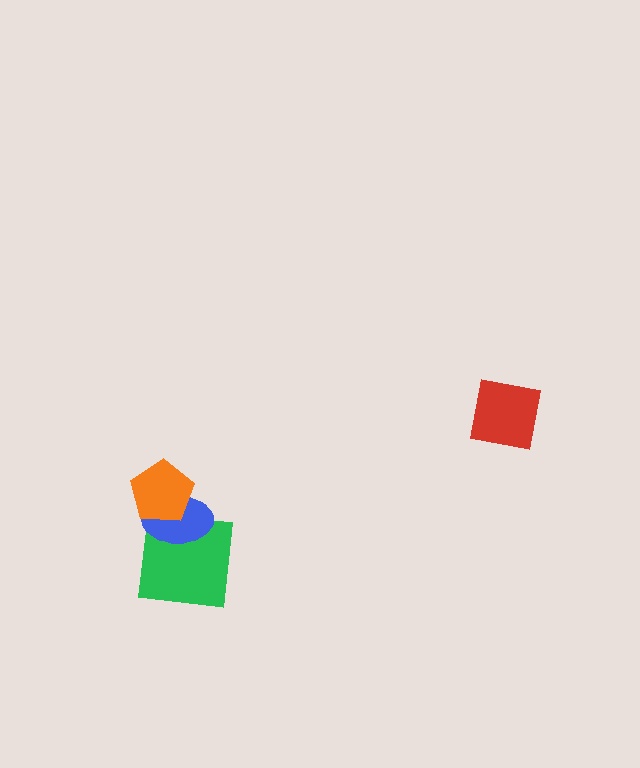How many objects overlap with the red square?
0 objects overlap with the red square.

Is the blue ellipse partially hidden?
Yes, it is partially covered by another shape.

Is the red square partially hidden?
No, no other shape covers it.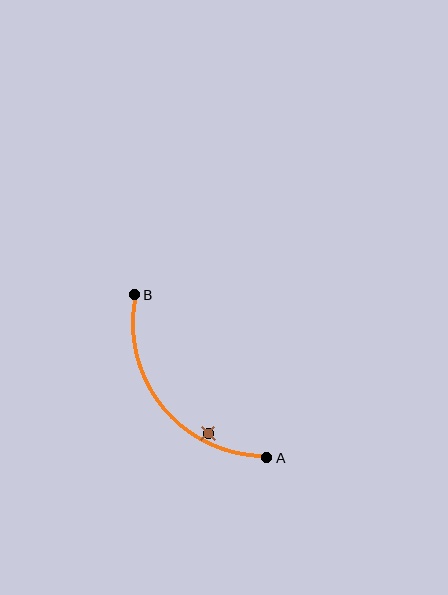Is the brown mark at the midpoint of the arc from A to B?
No — the brown mark does not lie on the arc at all. It sits slightly inside the curve.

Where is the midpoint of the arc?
The arc midpoint is the point on the curve farthest from the straight line joining A and B. It sits below and to the left of that line.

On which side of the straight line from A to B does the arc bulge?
The arc bulges below and to the left of the straight line connecting A and B.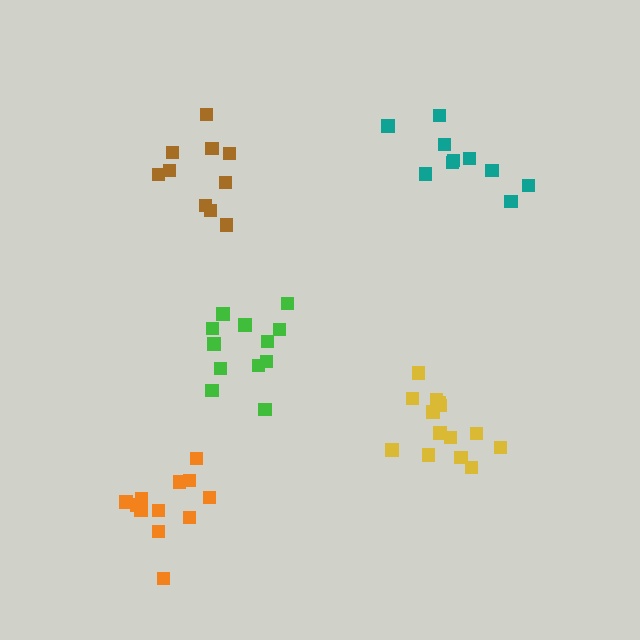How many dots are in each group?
Group 1: 10 dots, Group 2: 14 dots, Group 3: 10 dots, Group 4: 12 dots, Group 5: 12 dots (58 total).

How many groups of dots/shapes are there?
There are 5 groups.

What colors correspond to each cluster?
The clusters are colored: brown, yellow, teal, green, orange.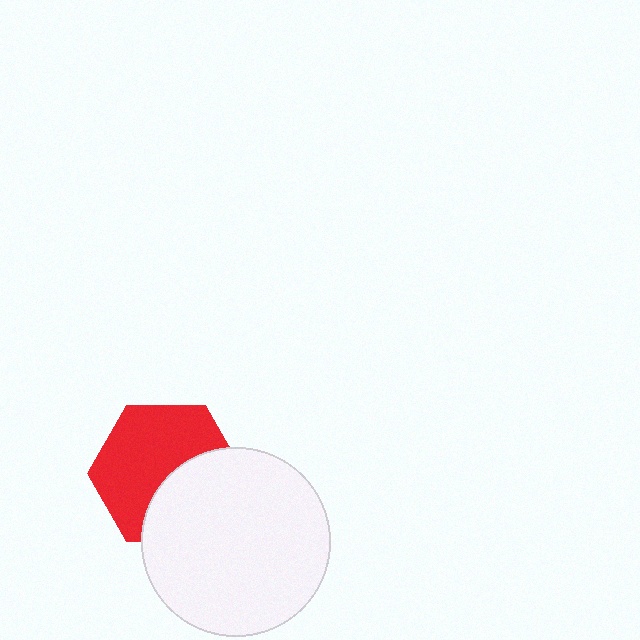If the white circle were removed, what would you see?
You would see the complete red hexagon.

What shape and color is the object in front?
The object in front is a white circle.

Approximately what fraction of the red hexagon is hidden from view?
Roughly 39% of the red hexagon is hidden behind the white circle.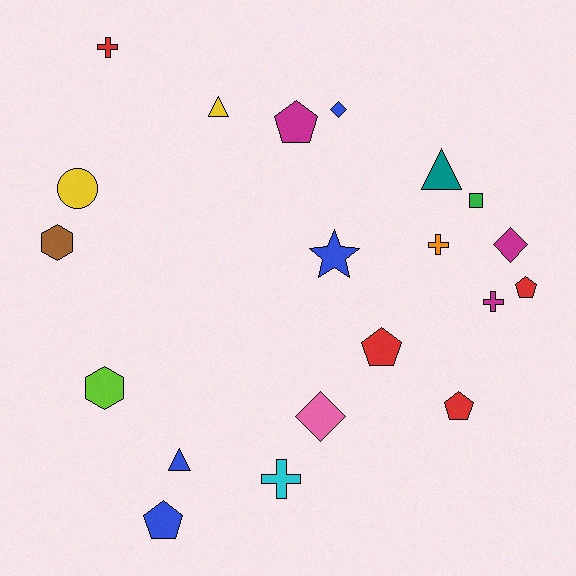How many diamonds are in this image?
There are 3 diamonds.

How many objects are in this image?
There are 20 objects.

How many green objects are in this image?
There is 1 green object.